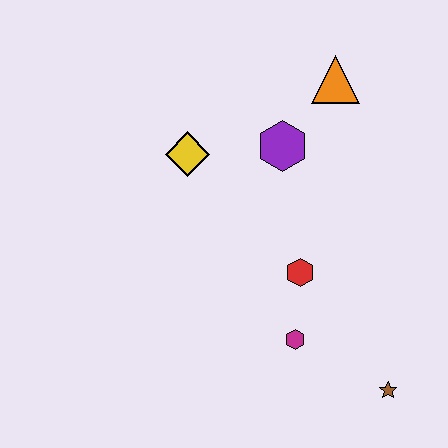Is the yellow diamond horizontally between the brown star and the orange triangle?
No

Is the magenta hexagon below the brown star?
No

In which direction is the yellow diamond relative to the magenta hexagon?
The yellow diamond is above the magenta hexagon.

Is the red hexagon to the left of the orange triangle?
Yes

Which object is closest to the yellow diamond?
The purple hexagon is closest to the yellow diamond.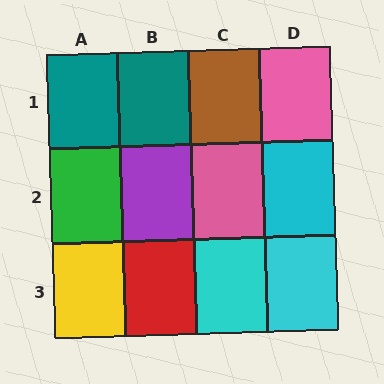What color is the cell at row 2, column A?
Green.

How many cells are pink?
2 cells are pink.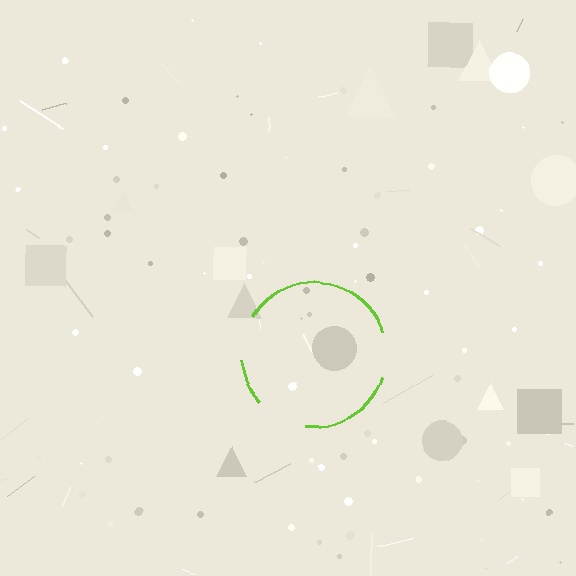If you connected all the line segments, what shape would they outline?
They would outline a circle.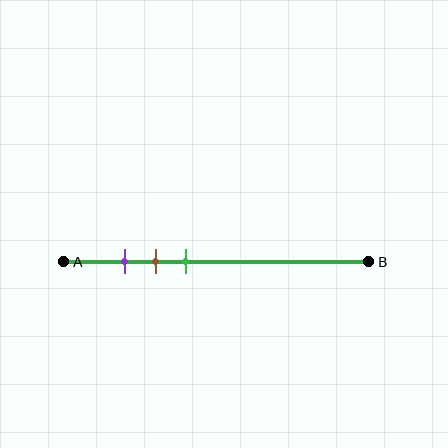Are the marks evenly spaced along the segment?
Yes, the marks are approximately evenly spaced.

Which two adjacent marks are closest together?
The purple and brown marks are the closest adjacent pair.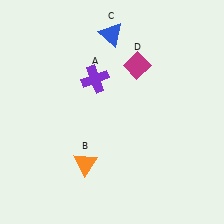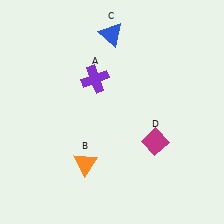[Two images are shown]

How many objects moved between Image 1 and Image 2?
1 object moved between the two images.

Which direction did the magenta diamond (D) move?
The magenta diamond (D) moved down.